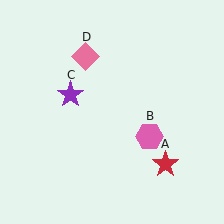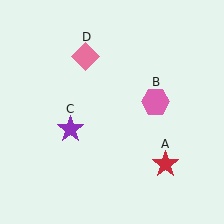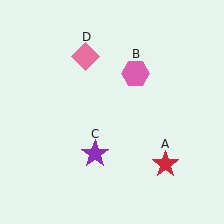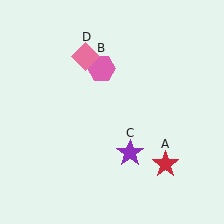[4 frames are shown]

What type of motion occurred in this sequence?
The pink hexagon (object B), purple star (object C) rotated counterclockwise around the center of the scene.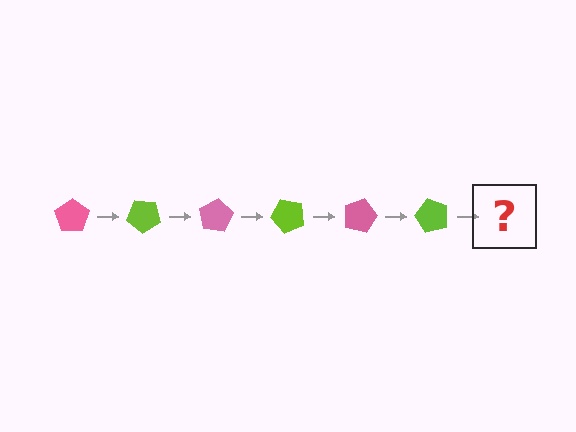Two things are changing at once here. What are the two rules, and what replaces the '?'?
The two rules are that it rotates 40 degrees each step and the color cycles through pink and lime. The '?' should be a pink pentagon, rotated 240 degrees from the start.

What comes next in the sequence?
The next element should be a pink pentagon, rotated 240 degrees from the start.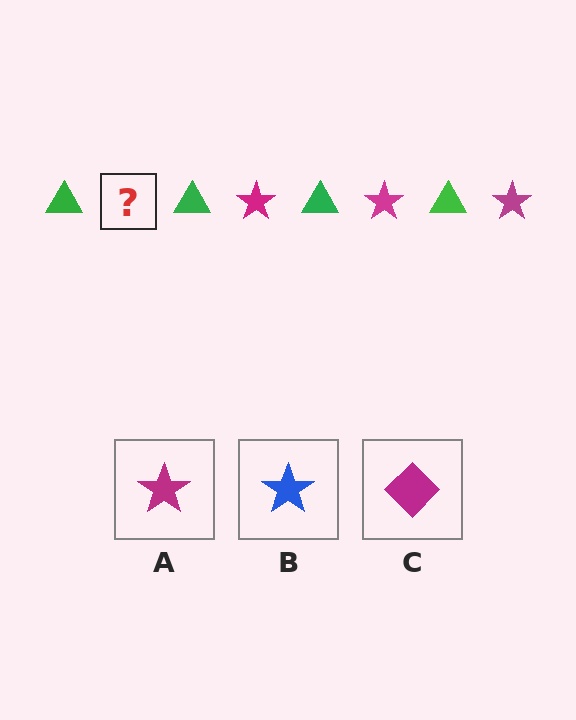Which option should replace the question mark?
Option A.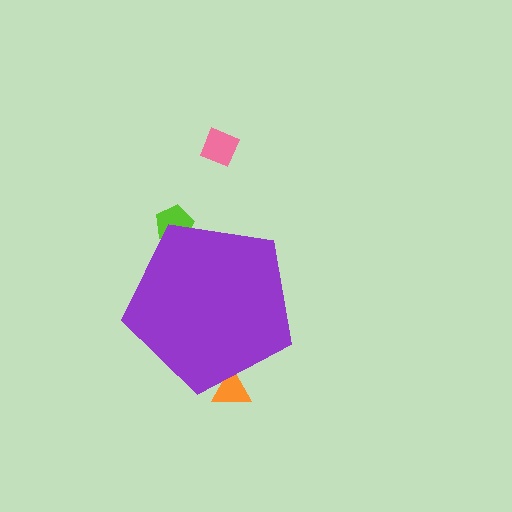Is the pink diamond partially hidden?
No, the pink diamond is fully visible.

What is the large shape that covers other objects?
A purple pentagon.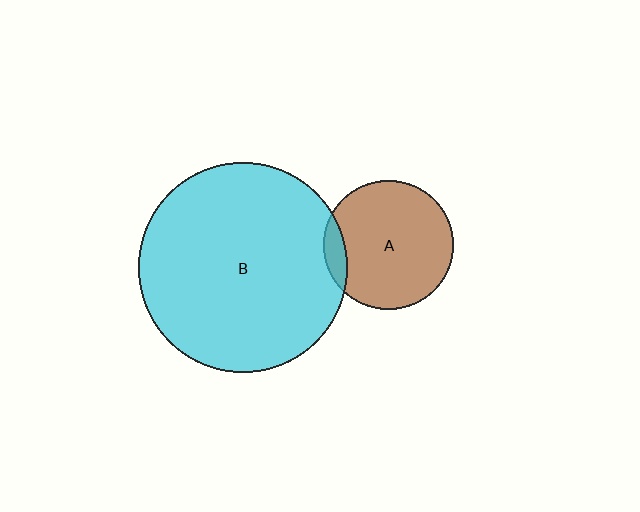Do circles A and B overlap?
Yes.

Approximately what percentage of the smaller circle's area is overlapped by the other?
Approximately 10%.